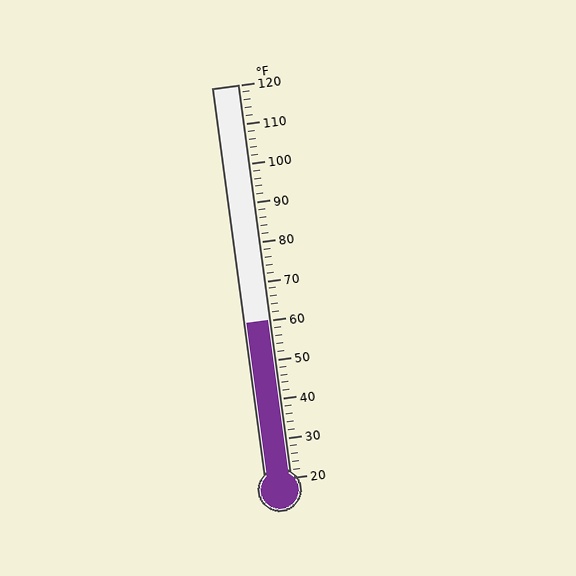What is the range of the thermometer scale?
The thermometer scale ranges from 20°F to 120°F.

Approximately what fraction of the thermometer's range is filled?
The thermometer is filled to approximately 40% of its range.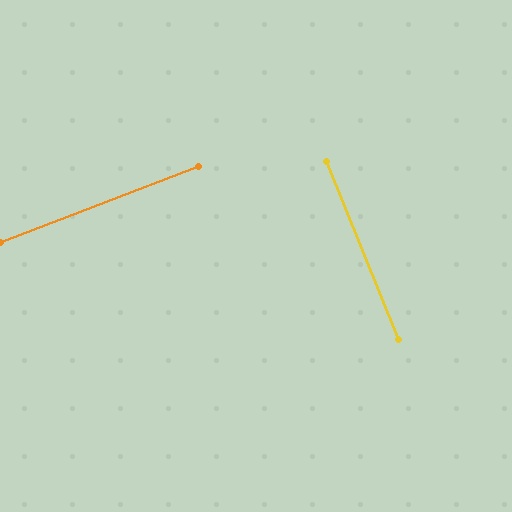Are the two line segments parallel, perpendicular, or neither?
Perpendicular — they meet at approximately 89°.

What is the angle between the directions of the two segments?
Approximately 89 degrees.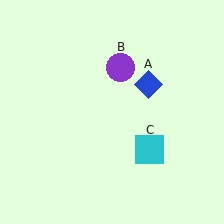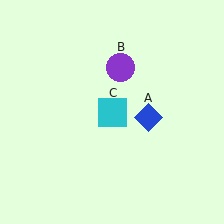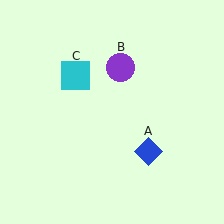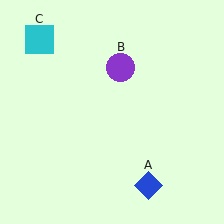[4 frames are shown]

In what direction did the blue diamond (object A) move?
The blue diamond (object A) moved down.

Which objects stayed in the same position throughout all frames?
Purple circle (object B) remained stationary.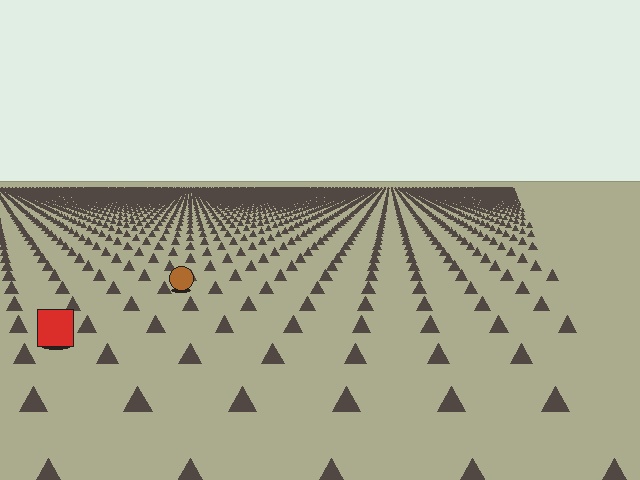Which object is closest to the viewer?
The red square is closest. The texture marks near it are larger and more spread out.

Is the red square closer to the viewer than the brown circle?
Yes. The red square is closer — you can tell from the texture gradient: the ground texture is coarser near it.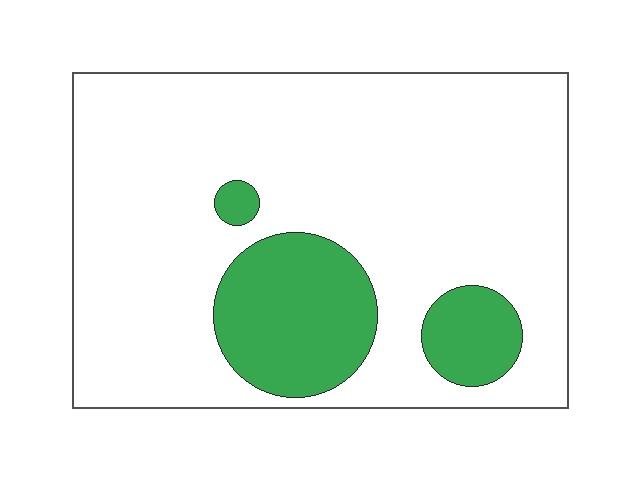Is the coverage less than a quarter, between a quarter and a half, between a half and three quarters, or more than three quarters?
Less than a quarter.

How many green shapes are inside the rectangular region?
3.